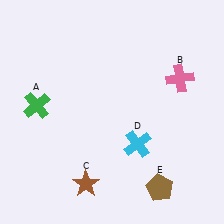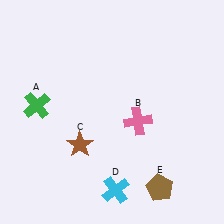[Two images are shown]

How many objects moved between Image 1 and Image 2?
3 objects moved between the two images.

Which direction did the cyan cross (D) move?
The cyan cross (D) moved down.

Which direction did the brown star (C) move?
The brown star (C) moved up.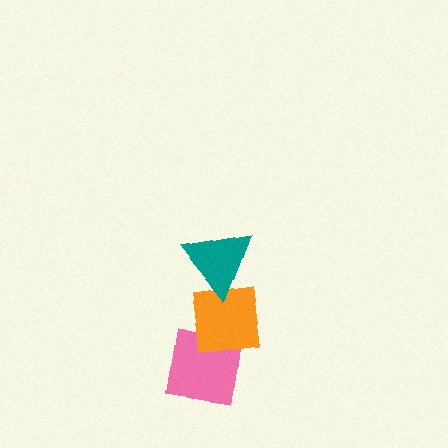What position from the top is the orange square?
The orange square is 2nd from the top.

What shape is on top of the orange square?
The teal triangle is on top of the orange square.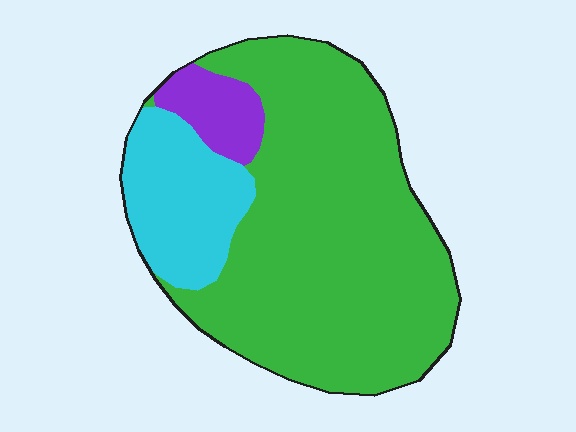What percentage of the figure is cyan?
Cyan takes up about one fifth (1/5) of the figure.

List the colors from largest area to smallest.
From largest to smallest: green, cyan, purple.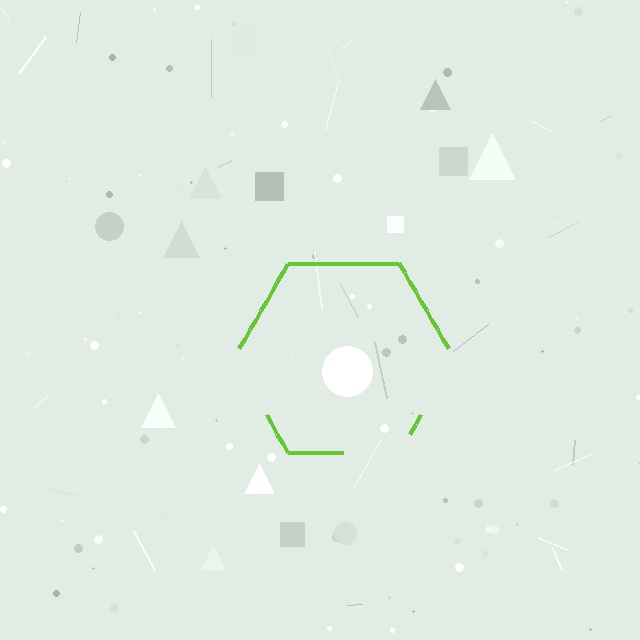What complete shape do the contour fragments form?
The contour fragments form a hexagon.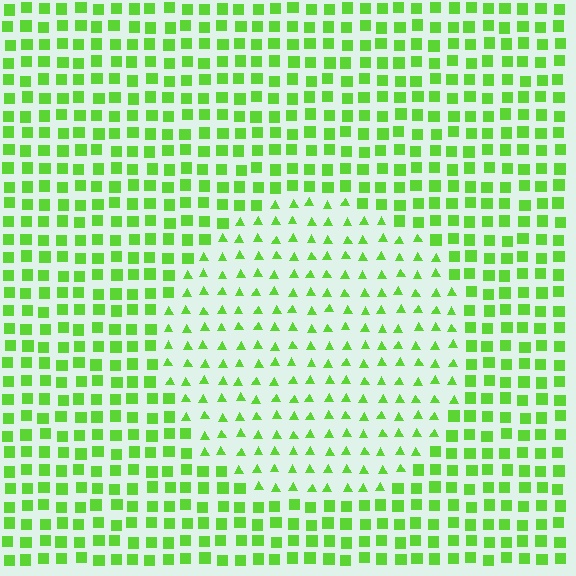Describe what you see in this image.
The image is filled with small lime elements arranged in a uniform grid. A circle-shaped region contains triangles, while the surrounding area contains squares. The boundary is defined purely by the change in element shape.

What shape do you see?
I see a circle.